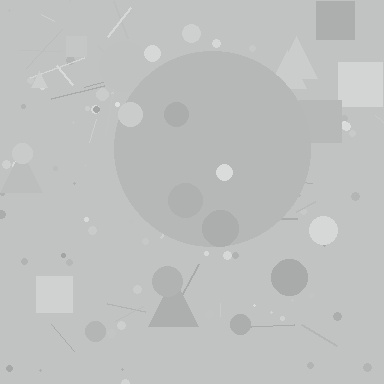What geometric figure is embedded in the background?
A circle is embedded in the background.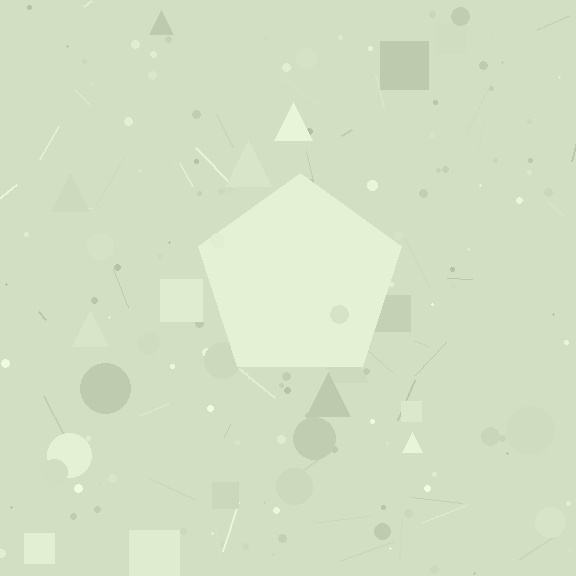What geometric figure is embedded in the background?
A pentagon is embedded in the background.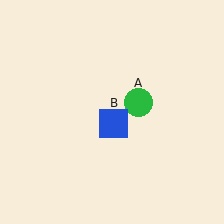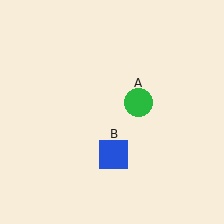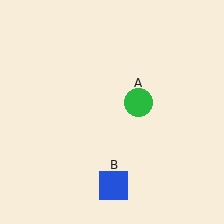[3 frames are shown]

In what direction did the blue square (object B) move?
The blue square (object B) moved down.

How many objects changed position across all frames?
1 object changed position: blue square (object B).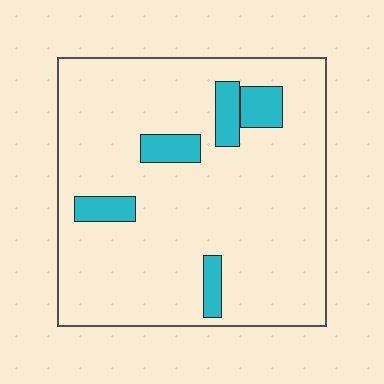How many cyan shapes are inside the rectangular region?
5.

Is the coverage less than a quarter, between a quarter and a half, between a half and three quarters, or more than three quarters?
Less than a quarter.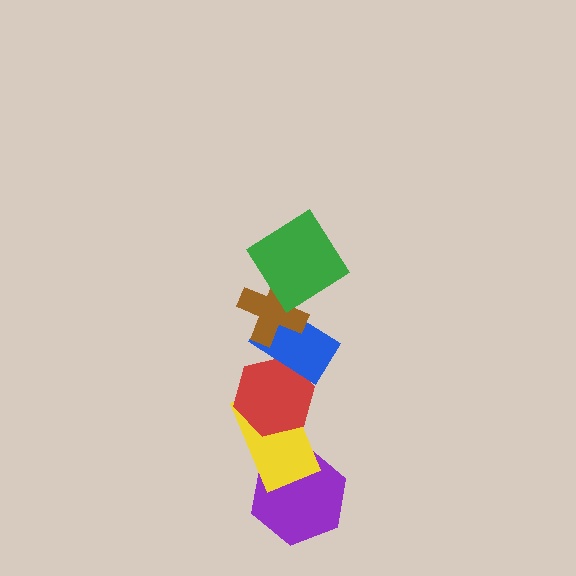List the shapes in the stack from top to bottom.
From top to bottom: the green diamond, the brown cross, the blue rectangle, the red hexagon, the yellow rectangle, the purple hexagon.